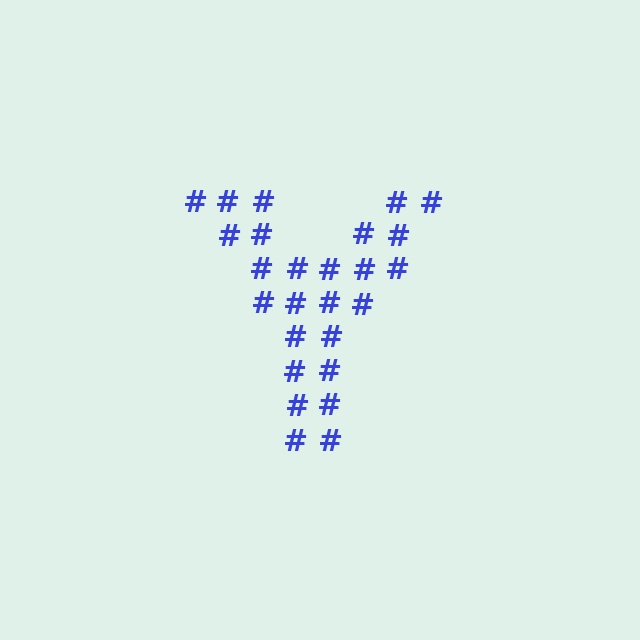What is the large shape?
The large shape is the letter Y.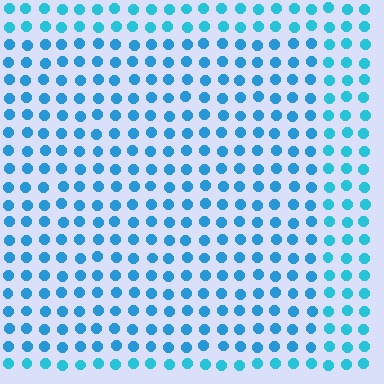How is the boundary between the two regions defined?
The boundary is defined purely by a slight shift in hue (about 15 degrees). Spacing, size, and orientation are identical on both sides.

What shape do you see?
I see a rectangle.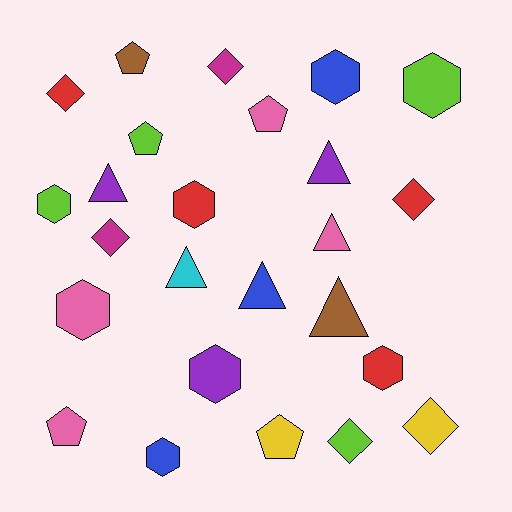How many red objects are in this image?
There are 4 red objects.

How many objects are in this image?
There are 25 objects.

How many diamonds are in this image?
There are 6 diamonds.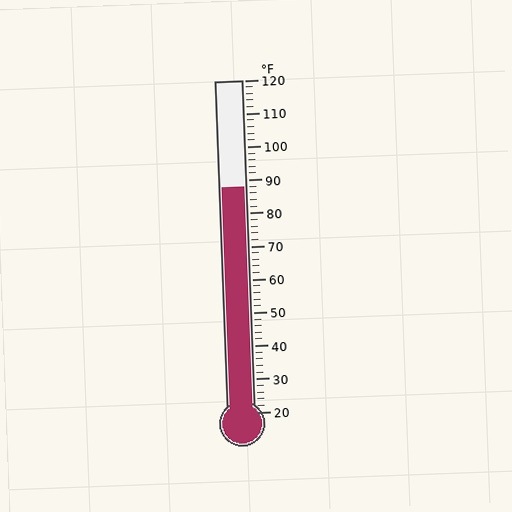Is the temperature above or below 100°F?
The temperature is below 100°F.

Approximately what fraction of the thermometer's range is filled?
The thermometer is filled to approximately 70% of its range.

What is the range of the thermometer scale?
The thermometer scale ranges from 20°F to 120°F.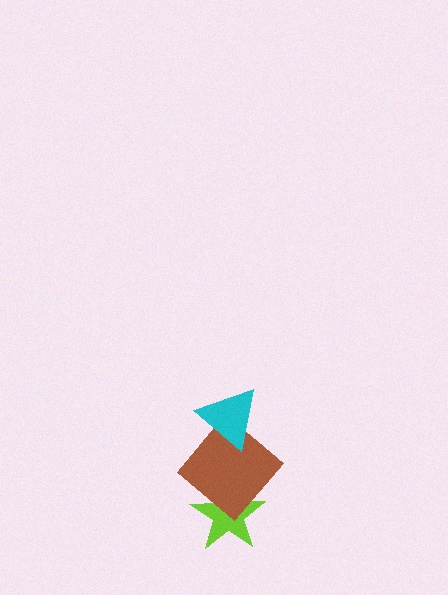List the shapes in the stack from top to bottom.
From top to bottom: the cyan triangle, the brown diamond, the lime star.